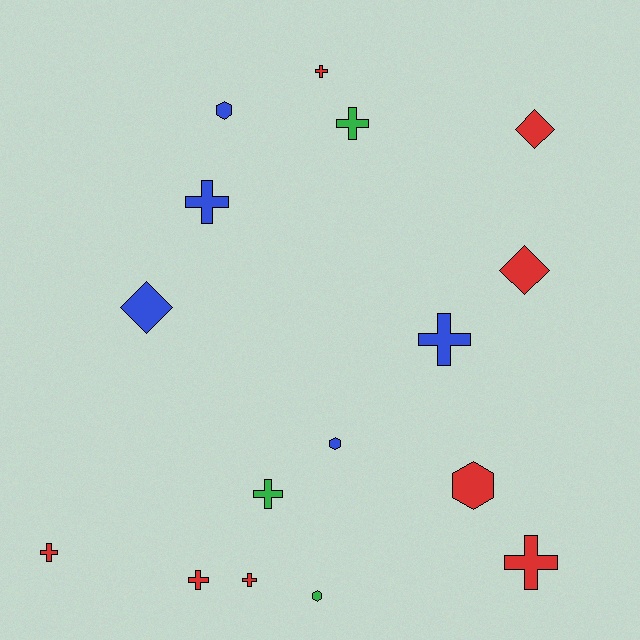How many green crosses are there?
There are 2 green crosses.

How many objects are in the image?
There are 16 objects.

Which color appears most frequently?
Red, with 8 objects.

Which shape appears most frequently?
Cross, with 9 objects.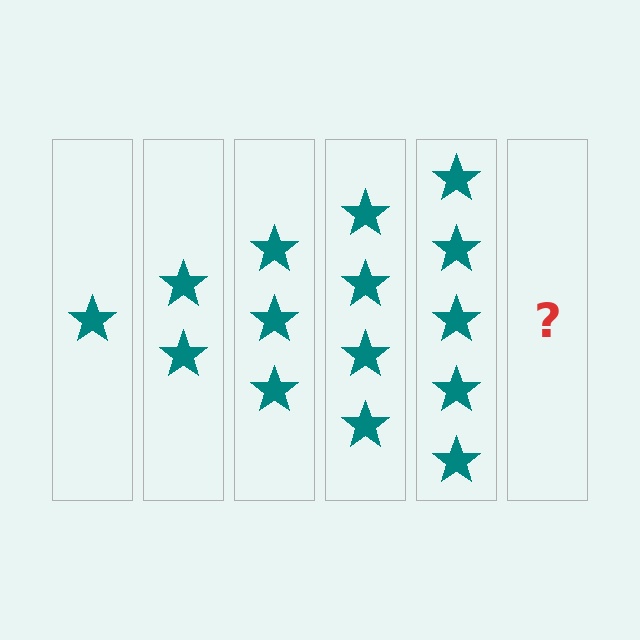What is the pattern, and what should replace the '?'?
The pattern is that each step adds one more star. The '?' should be 6 stars.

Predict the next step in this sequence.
The next step is 6 stars.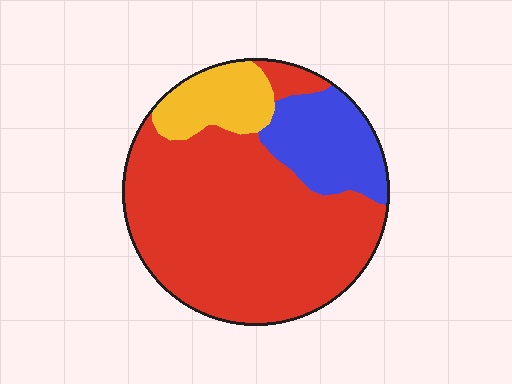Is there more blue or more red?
Red.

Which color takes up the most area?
Red, at roughly 70%.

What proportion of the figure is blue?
Blue takes up about one sixth (1/6) of the figure.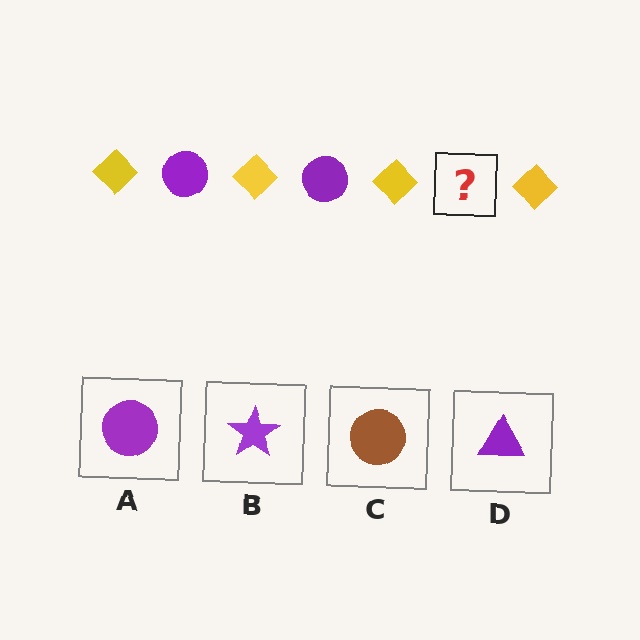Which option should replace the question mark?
Option A.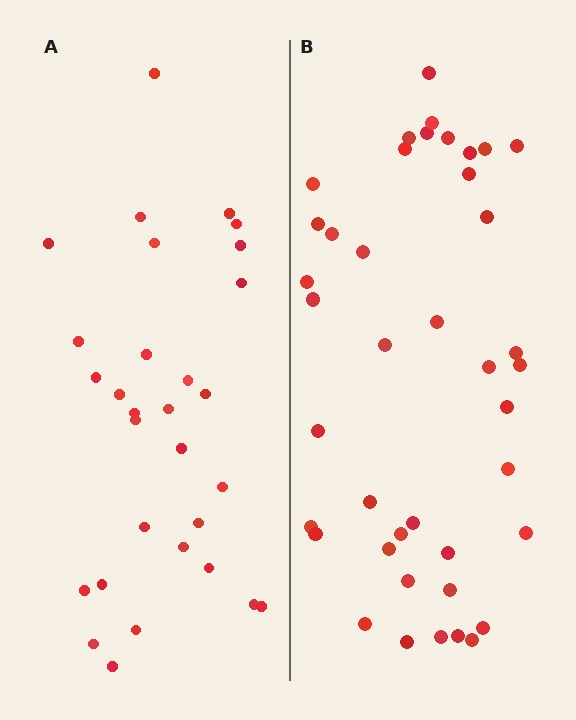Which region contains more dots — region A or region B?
Region B (the right region) has more dots.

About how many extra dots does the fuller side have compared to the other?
Region B has roughly 12 or so more dots than region A.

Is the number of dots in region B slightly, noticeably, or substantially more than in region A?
Region B has noticeably more, but not dramatically so. The ratio is roughly 1.4 to 1.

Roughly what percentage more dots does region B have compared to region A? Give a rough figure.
About 35% more.